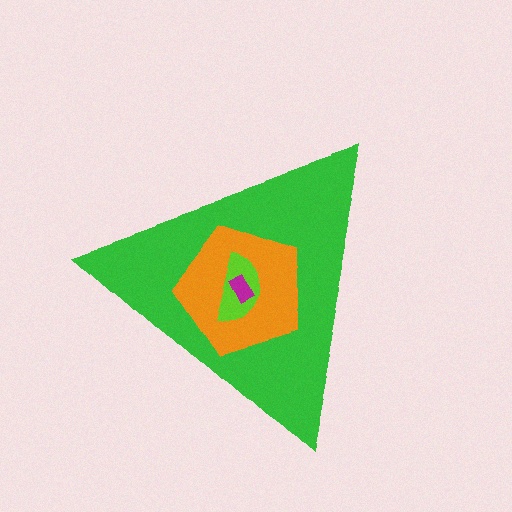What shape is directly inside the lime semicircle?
The magenta rectangle.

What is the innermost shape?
The magenta rectangle.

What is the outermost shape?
The green triangle.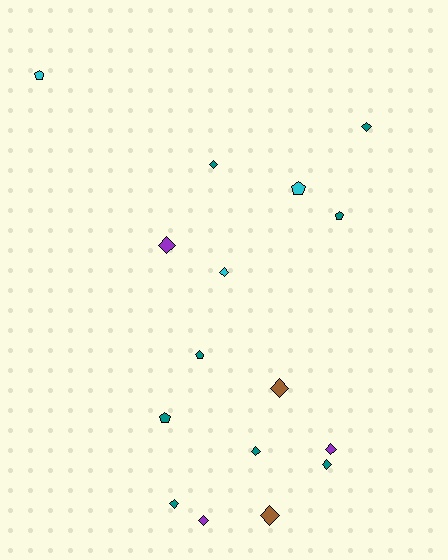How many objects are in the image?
There are 16 objects.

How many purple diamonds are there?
There are 3 purple diamonds.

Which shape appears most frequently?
Diamond, with 11 objects.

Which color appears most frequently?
Teal, with 8 objects.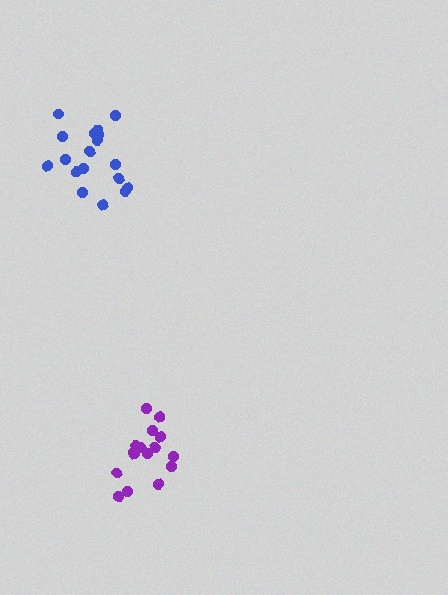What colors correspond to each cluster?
The clusters are colored: purple, blue.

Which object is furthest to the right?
The purple cluster is rightmost.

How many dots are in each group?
Group 1: 17 dots, Group 2: 18 dots (35 total).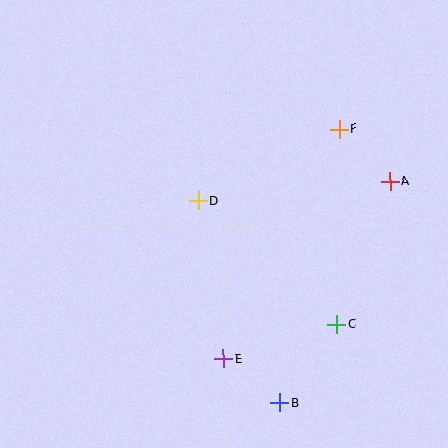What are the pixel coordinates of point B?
Point B is at (280, 403).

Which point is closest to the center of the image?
Point D at (198, 201) is closest to the center.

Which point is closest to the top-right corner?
Point F is closest to the top-right corner.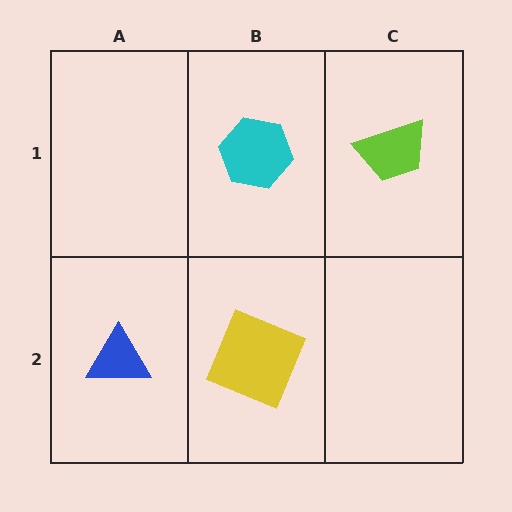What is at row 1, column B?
A cyan hexagon.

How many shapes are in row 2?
2 shapes.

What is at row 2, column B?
A yellow square.